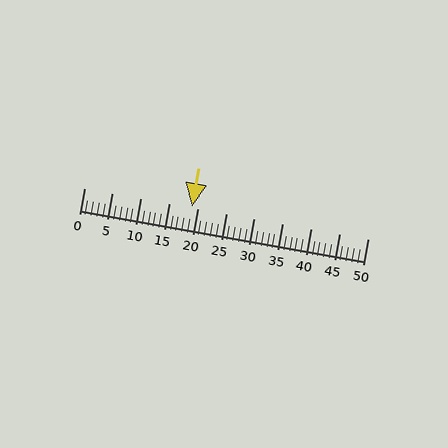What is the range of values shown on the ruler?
The ruler shows values from 0 to 50.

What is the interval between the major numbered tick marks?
The major tick marks are spaced 5 units apart.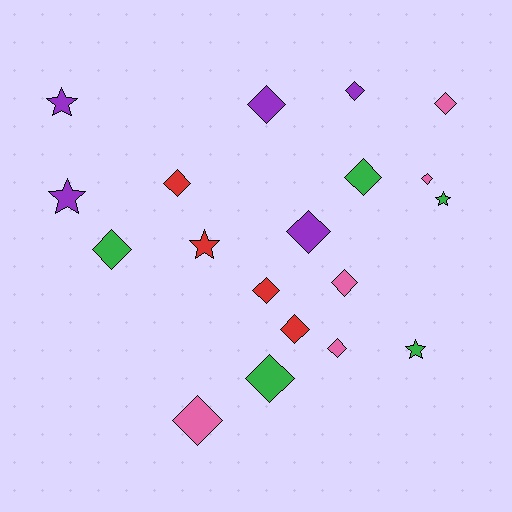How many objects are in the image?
There are 19 objects.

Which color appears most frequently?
Purple, with 5 objects.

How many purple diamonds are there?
There are 3 purple diamonds.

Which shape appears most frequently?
Diamond, with 14 objects.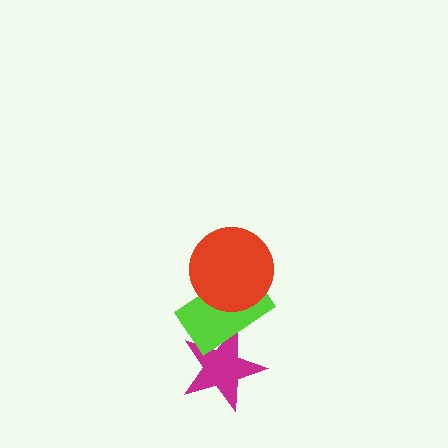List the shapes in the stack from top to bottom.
From top to bottom: the red circle, the lime rectangle, the magenta star.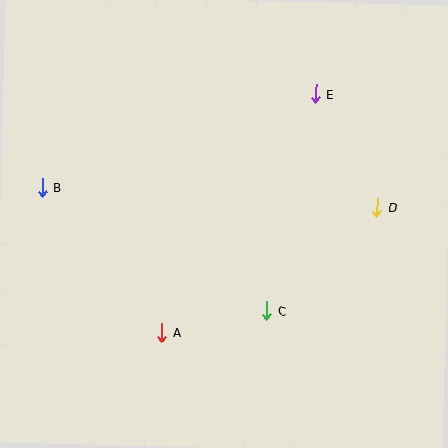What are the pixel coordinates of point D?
Point D is at (377, 208).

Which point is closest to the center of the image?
Point C at (267, 311) is closest to the center.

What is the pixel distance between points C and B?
The distance between C and B is 256 pixels.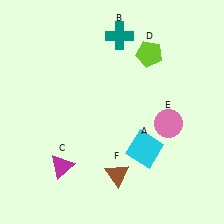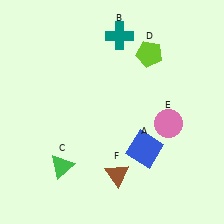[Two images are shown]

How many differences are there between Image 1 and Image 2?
There are 2 differences between the two images.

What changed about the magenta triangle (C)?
In Image 1, C is magenta. In Image 2, it changed to green.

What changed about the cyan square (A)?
In Image 1, A is cyan. In Image 2, it changed to blue.